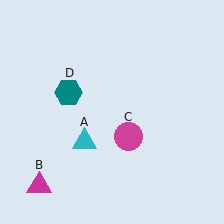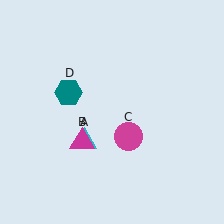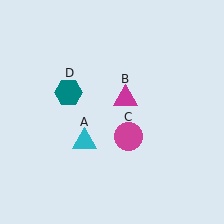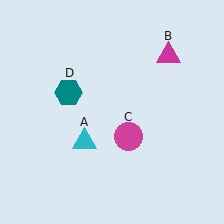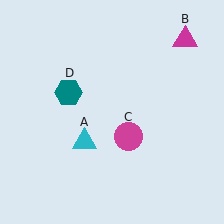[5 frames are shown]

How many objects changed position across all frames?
1 object changed position: magenta triangle (object B).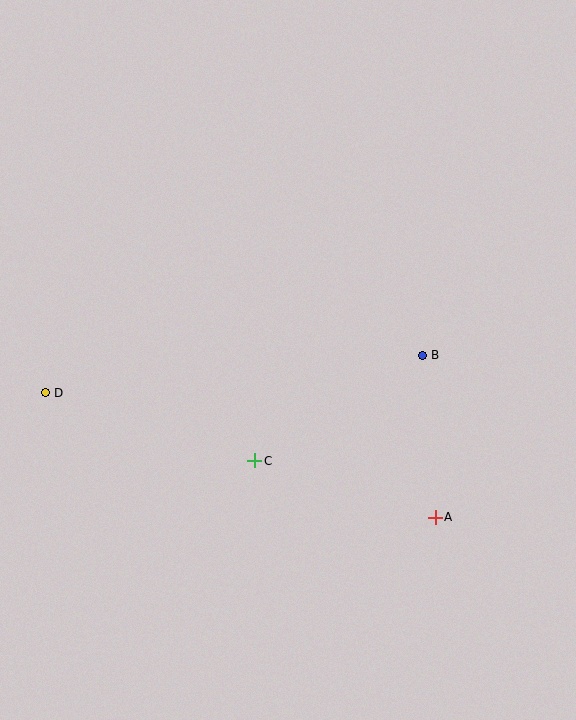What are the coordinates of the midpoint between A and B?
The midpoint between A and B is at (429, 436).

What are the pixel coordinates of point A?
Point A is at (435, 517).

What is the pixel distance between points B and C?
The distance between B and C is 198 pixels.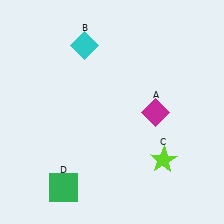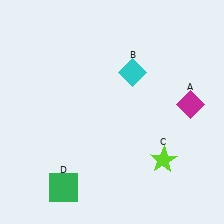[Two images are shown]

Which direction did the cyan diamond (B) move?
The cyan diamond (B) moved right.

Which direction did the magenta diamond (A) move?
The magenta diamond (A) moved right.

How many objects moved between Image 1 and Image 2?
2 objects moved between the two images.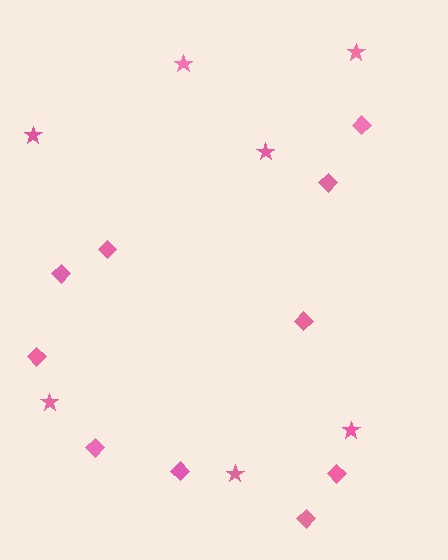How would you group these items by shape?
There are 2 groups: one group of stars (7) and one group of diamonds (10).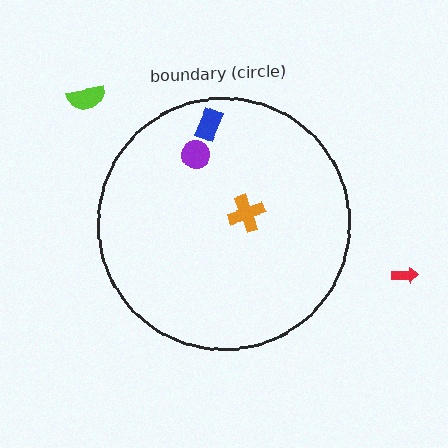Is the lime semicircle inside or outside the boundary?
Outside.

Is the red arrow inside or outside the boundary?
Outside.